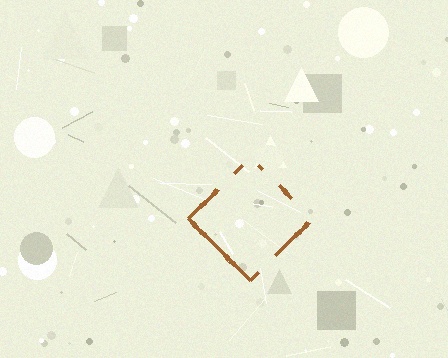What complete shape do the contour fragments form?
The contour fragments form a diamond.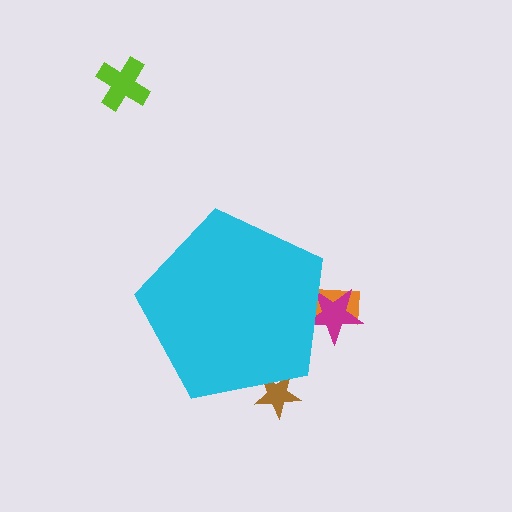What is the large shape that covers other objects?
A cyan pentagon.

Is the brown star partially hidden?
Yes, the brown star is partially hidden behind the cyan pentagon.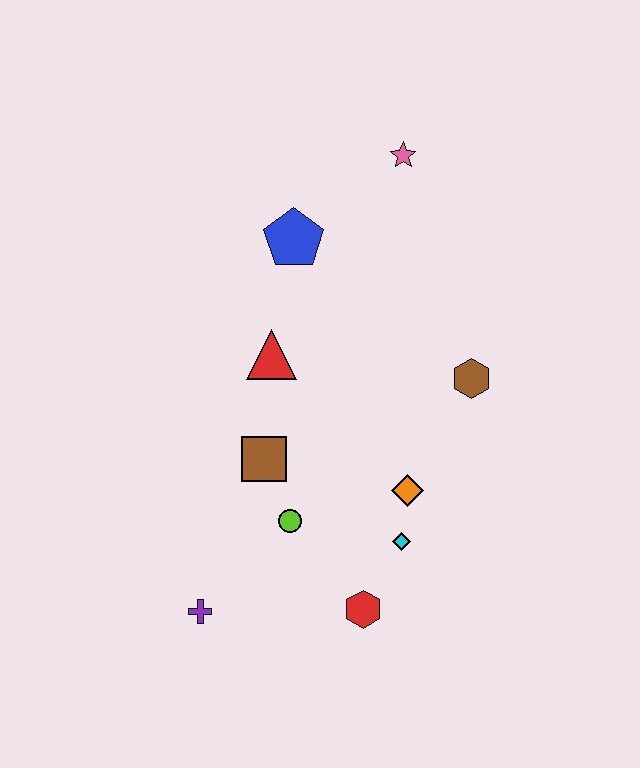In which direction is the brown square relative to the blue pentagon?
The brown square is below the blue pentagon.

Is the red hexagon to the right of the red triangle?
Yes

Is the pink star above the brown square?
Yes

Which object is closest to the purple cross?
The lime circle is closest to the purple cross.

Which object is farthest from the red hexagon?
The pink star is farthest from the red hexagon.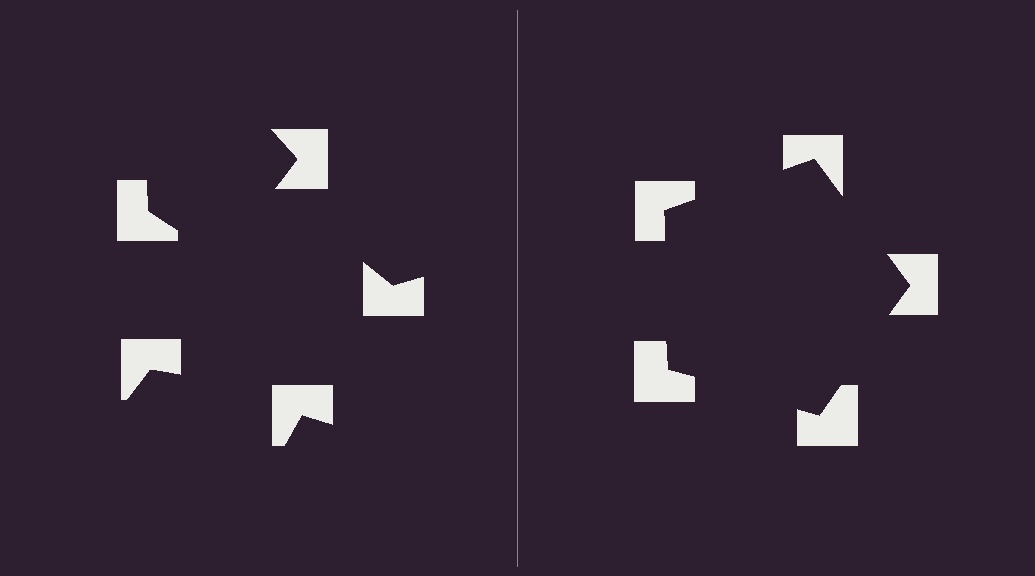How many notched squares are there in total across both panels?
10 — 5 on each side.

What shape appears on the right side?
An illusory pentagon.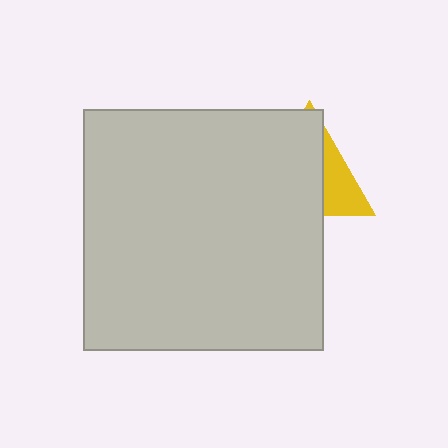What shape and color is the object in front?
The object in front is a light gray square.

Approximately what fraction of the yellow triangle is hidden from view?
Roughly 68% of the yellow triangle is hidden behind the light gray square.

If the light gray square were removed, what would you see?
You would see the complete yellow triangle.